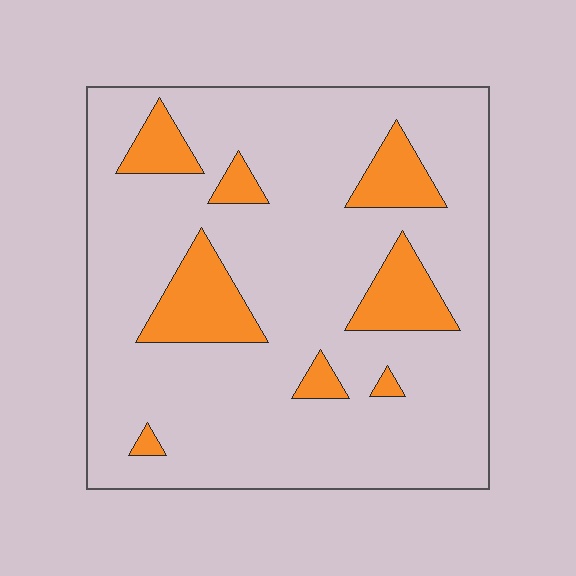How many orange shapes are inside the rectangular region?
8.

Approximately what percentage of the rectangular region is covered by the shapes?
Approximately 15%.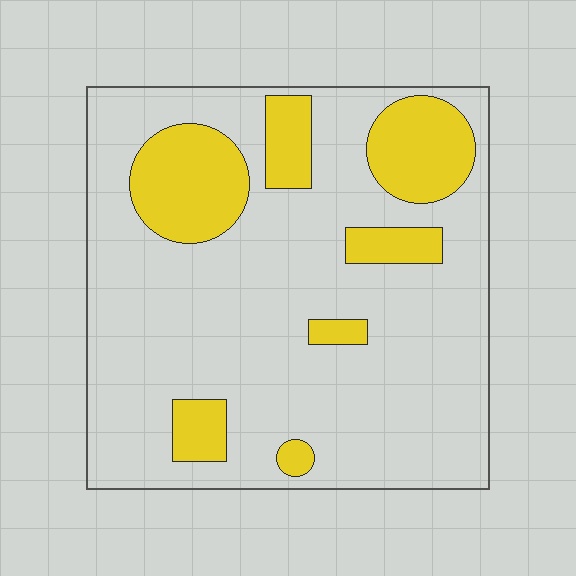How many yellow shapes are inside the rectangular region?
7.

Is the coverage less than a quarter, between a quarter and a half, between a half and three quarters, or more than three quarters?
Less than a quarter.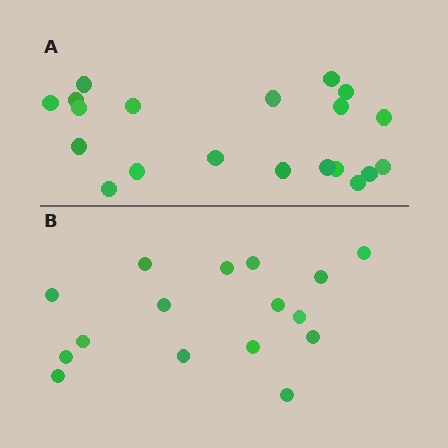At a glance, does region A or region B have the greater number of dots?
Region A (the top region) has more dots.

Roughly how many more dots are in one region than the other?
Region A has about 4 more dots than region B.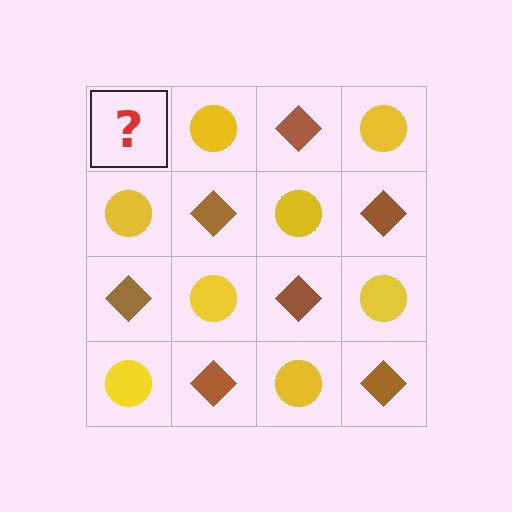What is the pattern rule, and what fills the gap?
The rule is that it alternates brown diamond and yellow circle in a checkerboard pattern. The gap should be filled with a brown diamond.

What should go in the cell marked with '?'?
The missing cell should contain a brown diamond.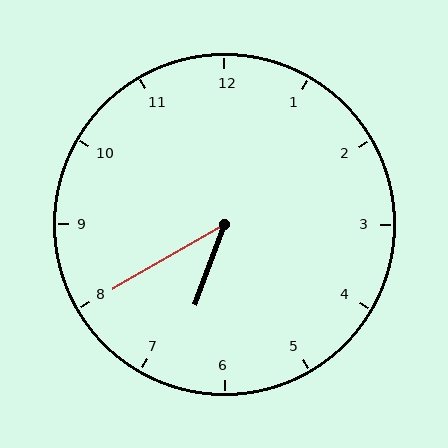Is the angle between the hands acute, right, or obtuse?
It is acute.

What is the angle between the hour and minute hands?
Approximately 40 degrees.